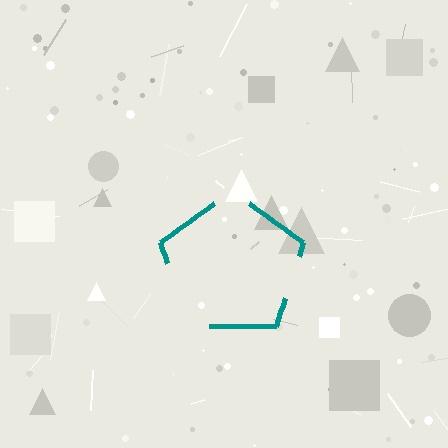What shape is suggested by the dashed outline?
The dashed outline suggests a pentagon.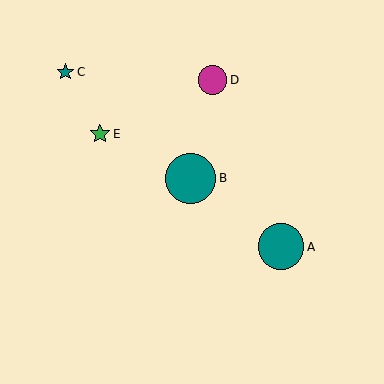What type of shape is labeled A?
Shape A is a teal circle.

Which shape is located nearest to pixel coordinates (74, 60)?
The teal star (labeled C) at (65, 72) is nearest to that location.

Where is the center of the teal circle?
The center of the teal circle is at (281, 247).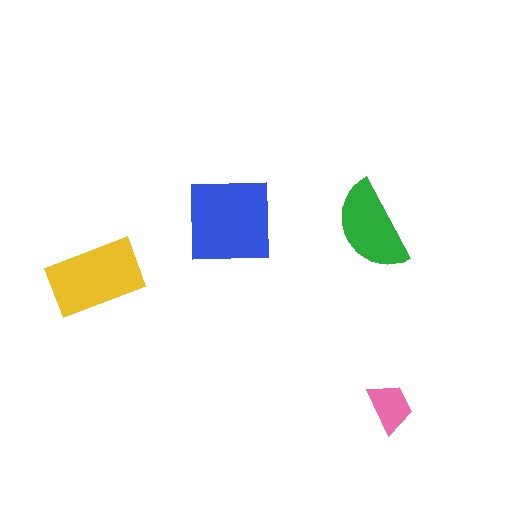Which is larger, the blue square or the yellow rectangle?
The blue square.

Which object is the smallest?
The pink trapezoid.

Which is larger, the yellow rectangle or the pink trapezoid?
The yellow rectangle.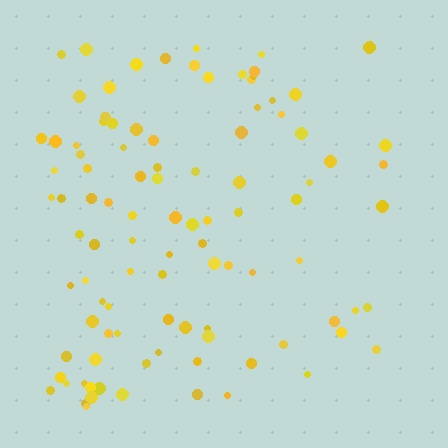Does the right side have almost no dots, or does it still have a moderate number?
Still a moderate number, just noticeably fewer than the left.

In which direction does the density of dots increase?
From right to left, with the left side densest.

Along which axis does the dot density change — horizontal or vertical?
Horizontal.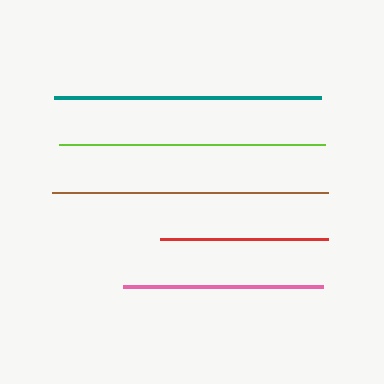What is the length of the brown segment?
The brown segment is approximately 276 pixels long.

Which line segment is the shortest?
The red line is the shortest at approximately 168 pixels.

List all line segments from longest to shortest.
From longest to shortest: brown, lime, teal, pink, red.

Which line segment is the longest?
The brown line is the longest at approximately 276 pixels.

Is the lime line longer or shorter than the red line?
The lime line is longer than the red line.